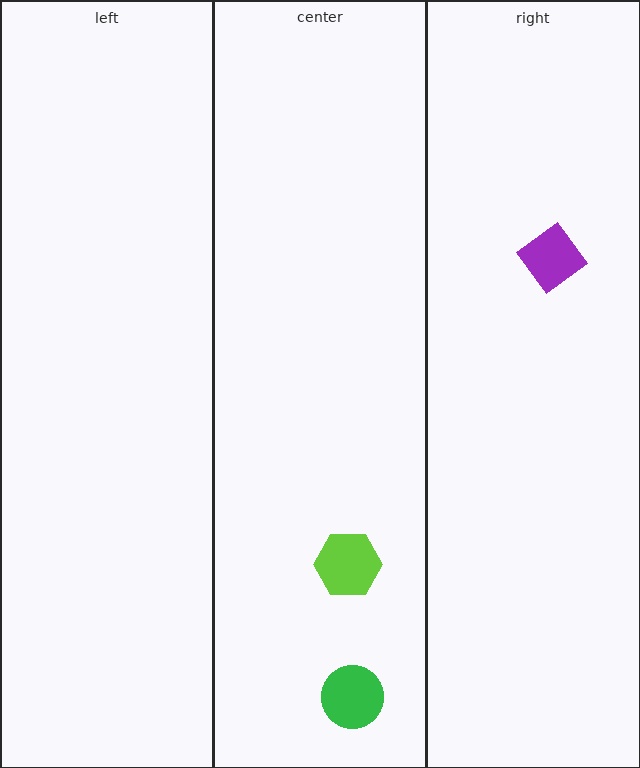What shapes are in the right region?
The purple diamond.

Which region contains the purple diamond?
The right region.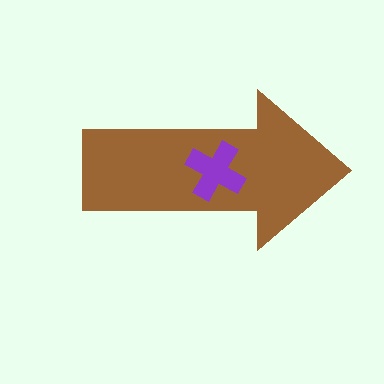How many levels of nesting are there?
2.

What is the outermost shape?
The brown arrow.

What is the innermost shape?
The purple cross.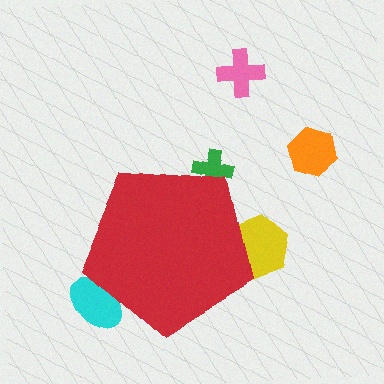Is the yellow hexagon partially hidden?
Yes, the yellow hexagon is partially hidden behind the red pentagon.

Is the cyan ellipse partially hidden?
Yes, the cyan ellipse is partially hidden behind the red pentagon.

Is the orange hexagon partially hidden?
No, the orange hexagon is fully visible.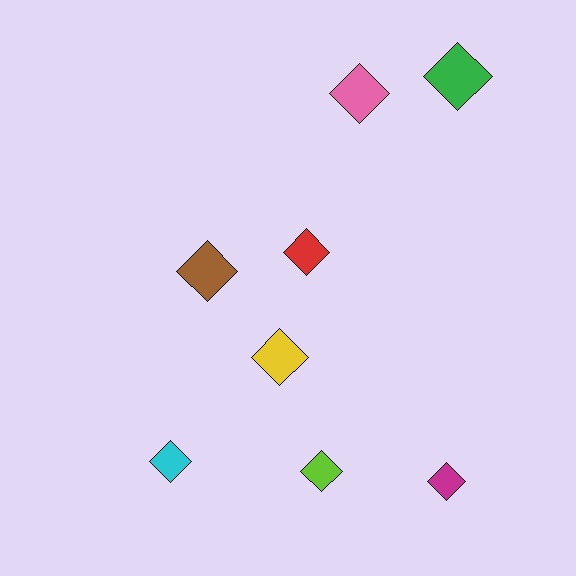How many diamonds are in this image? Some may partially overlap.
There are 8 diamonds.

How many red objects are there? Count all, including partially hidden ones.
There is 1 red object.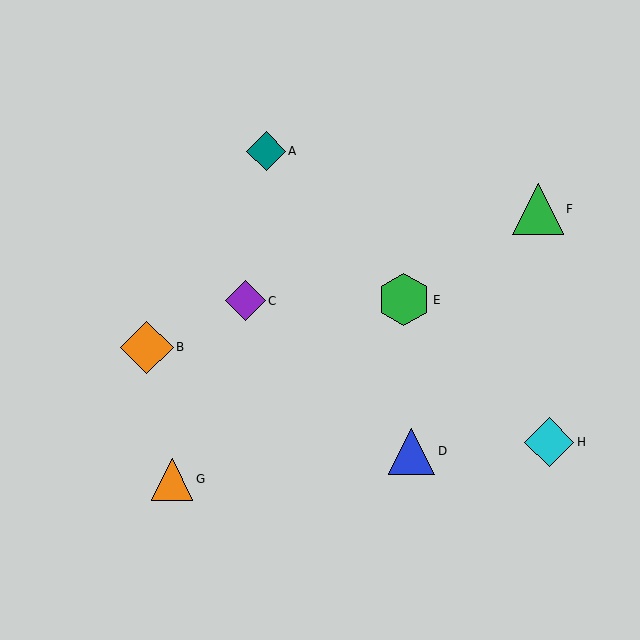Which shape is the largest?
The green hexagon (labeled E) is the largest.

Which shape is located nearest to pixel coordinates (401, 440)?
The blue triangle (labeled D) at (412, 451) is nearest to that location.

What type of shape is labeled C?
Shape C is a purple diamond.